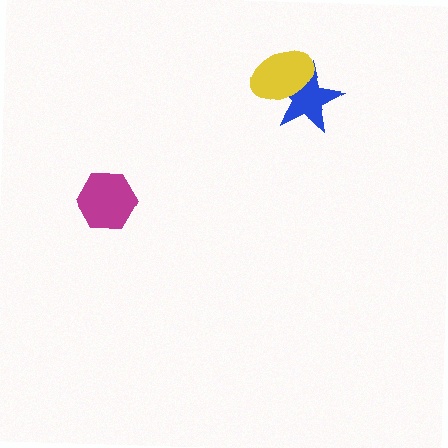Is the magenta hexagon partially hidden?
No, no other shape covers it.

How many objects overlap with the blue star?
1 object overlaps with the blue star.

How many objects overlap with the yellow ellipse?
1 object overlaps with the yellow ellipse.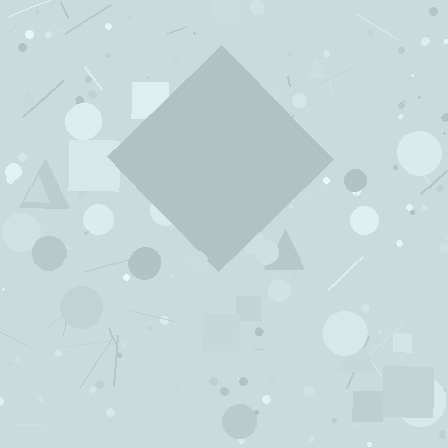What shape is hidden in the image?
A diamond is hidden in the image.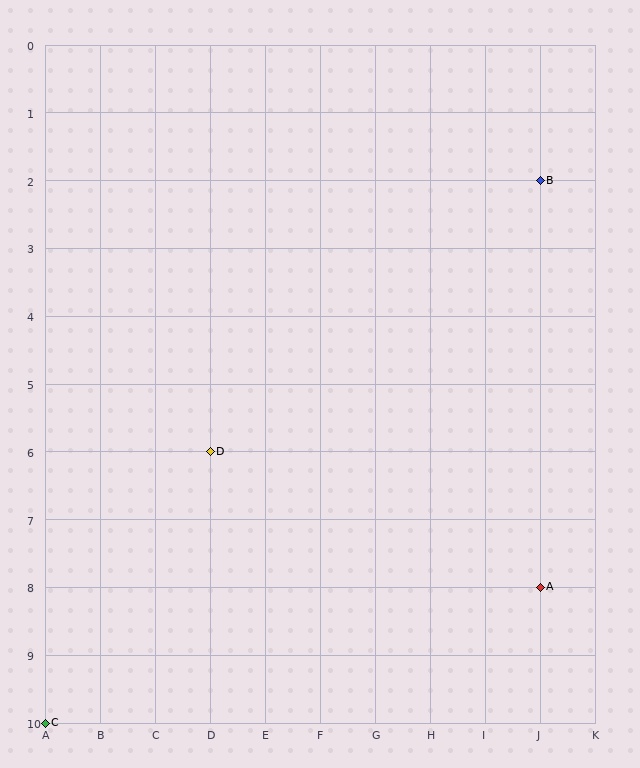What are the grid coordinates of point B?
Point B is at grid coordinates (J, 2).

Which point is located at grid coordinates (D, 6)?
Point D is at (D, 6).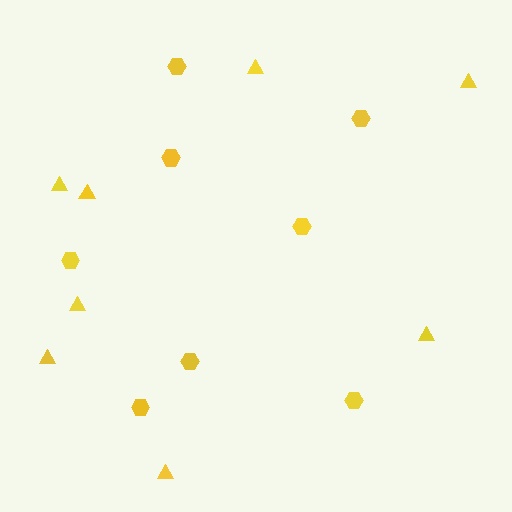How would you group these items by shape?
There are 2 groups: one group of triangles (8) and one group of hexagons (8).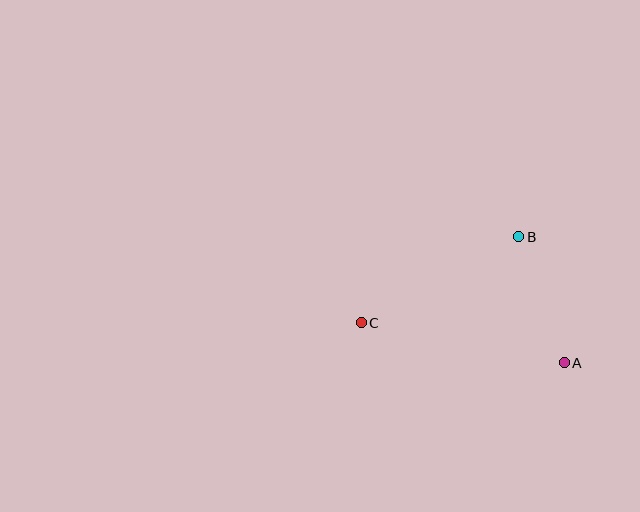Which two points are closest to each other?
Points A and B are closest to each other.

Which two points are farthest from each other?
Points A and C are farthest from each other.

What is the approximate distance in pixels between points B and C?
The distance between B and C is approximately 179 pixels.